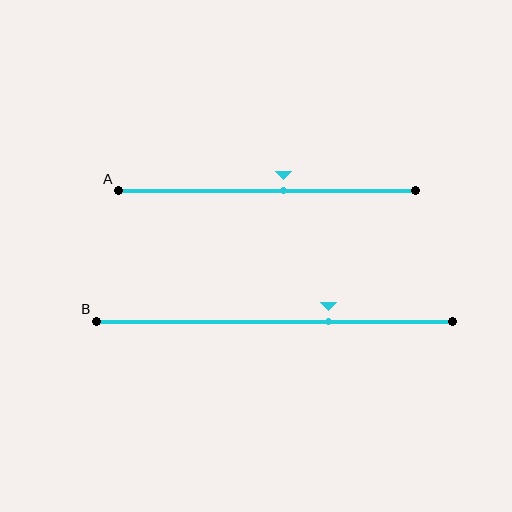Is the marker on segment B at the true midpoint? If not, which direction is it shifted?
No, the marker on segment B is shifted to the right by about 15% of the segment length.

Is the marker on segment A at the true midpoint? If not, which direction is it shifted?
No, the marker on segment A is shifted to the right by about 6% of the segment length.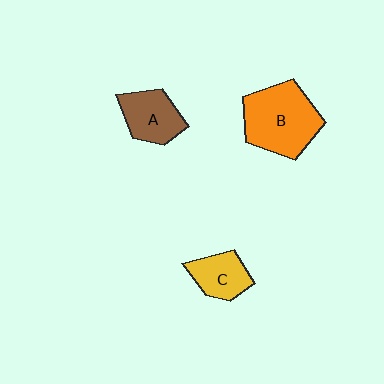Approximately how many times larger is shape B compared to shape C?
Approximately 2.0 times.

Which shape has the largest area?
Shape B (orange).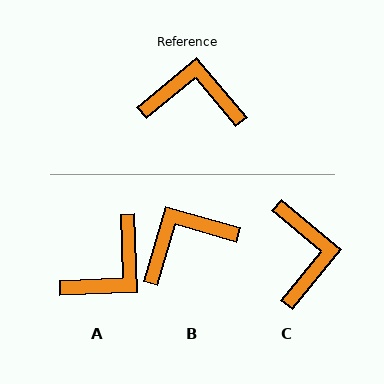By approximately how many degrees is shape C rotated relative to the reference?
Approximately 79 degrees clockwise.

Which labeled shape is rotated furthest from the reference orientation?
A, about 128 degrees away.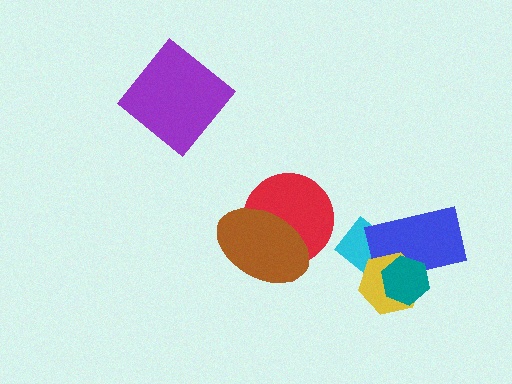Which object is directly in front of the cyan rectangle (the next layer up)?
The blue rectangle is directly in front of the cyan rectangle.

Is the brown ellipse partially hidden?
No, no other shape covers it.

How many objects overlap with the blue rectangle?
3 objects overlap with the blue rectangle.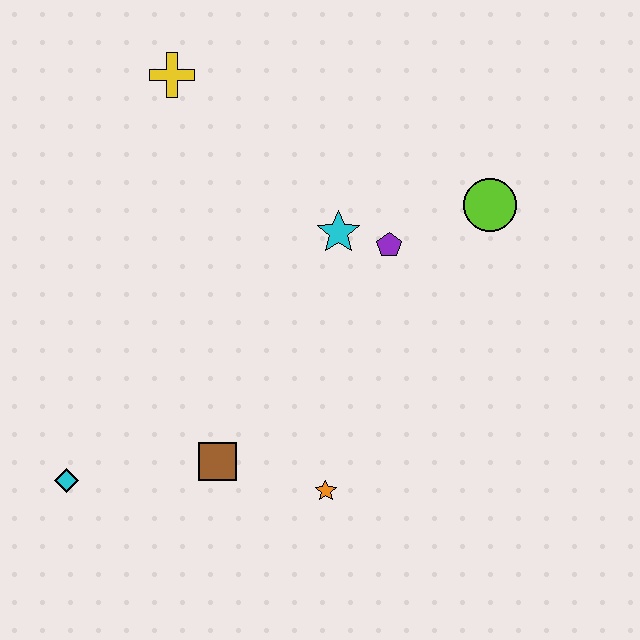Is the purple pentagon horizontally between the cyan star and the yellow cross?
No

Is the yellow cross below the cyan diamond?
No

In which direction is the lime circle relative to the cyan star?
The lime circle is to the right of the cyan star.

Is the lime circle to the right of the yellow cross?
Yes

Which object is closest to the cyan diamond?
The brown square is closest to the cyan diamond.